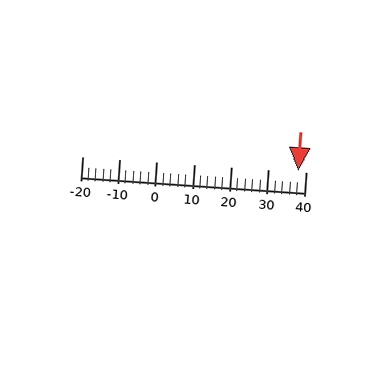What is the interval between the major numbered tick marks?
The major tick marks are spaced 10 units apart.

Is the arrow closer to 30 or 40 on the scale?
The arrow is closer to 40.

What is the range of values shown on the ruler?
The ruler shows values from -20 to 40.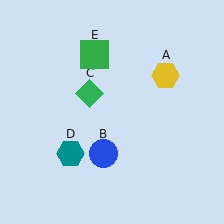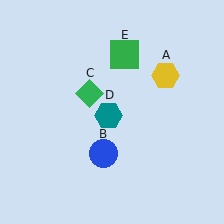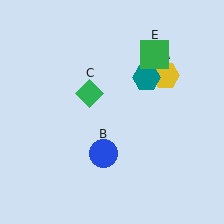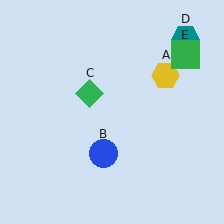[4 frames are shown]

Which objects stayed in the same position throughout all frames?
Yellow hexagon (object A) and blue circle (object B) and green diamond (object C) remained stationary.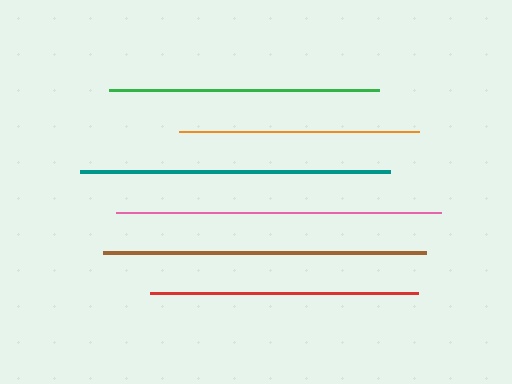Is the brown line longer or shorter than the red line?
The brown line is longer than the red line.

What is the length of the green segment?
The green segment is approximately 270 pixels long.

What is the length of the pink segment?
The pink segment is approximately 326 pixels long.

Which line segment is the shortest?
The orange line is the shortest at approximately 240 pixels.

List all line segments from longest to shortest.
From longest to shortest: pink, brown, teal, green, red, orange.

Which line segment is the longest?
The pink line is the longest at approximately 326 pixels.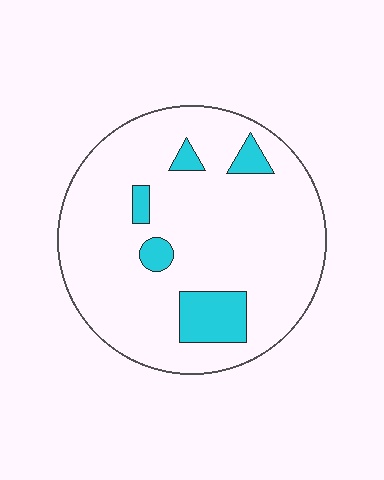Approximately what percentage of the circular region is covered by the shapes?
Approximately 10%.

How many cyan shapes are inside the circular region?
5.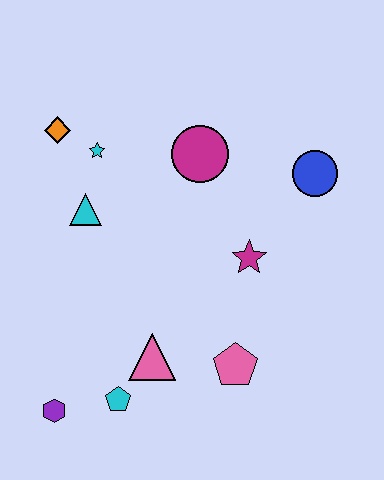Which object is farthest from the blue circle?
The purple hexagon is farthest from the blue circle.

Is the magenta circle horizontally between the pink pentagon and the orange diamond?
Yes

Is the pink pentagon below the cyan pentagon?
No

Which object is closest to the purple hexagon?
The cyan pentagon is closest to the purple hexagon.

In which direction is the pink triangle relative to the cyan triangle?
The pink triangle is below the cyan triangle.